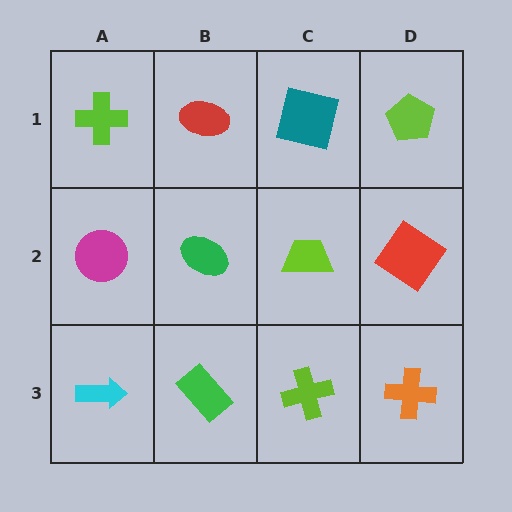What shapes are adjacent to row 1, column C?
A lime trapezoid (row 2, column C), a red ellipse (row 1, column B), a lime pentagon (row 1, column D).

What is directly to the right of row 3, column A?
A green rectangle.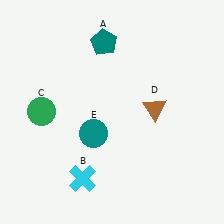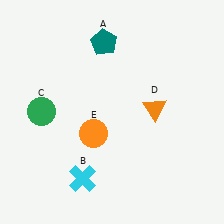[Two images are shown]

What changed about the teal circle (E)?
In Image 1, E is teal. In Image 2, it changed to orange.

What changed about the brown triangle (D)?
In Image 1, D is brown. In Image 2, it changed to orange.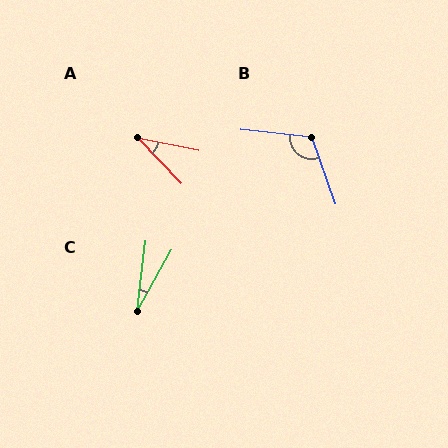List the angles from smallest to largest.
C (22°), A (35°), B (116°).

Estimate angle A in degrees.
Approximately 35 degrees.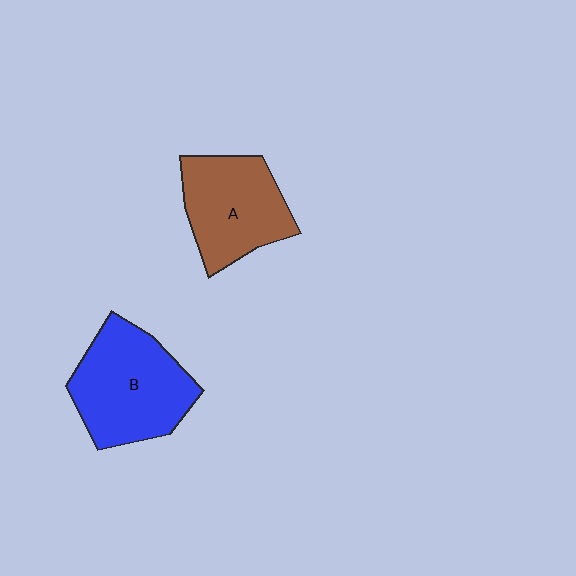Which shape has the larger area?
Shape B (blue).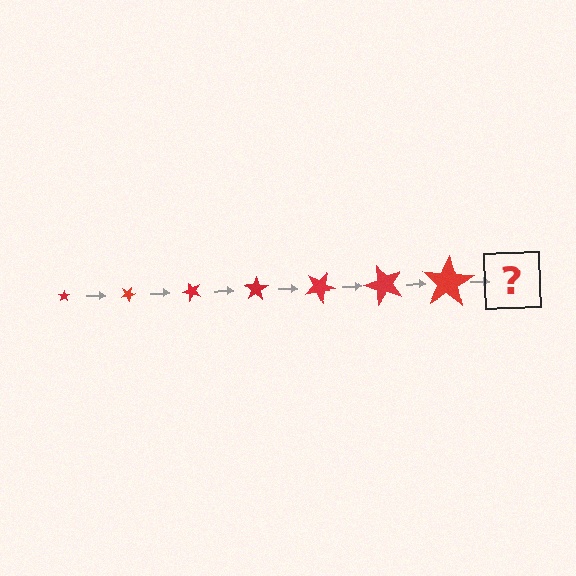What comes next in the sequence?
The next element should be a star, larger than the previous one and rotated 175 degrees from the start.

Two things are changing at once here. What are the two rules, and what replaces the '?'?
The two rules are that the star grows larger each step and it rotates 25 degrees each step. The '?' should be a star, larger than the previous one and rotated 175 degrees from the start.